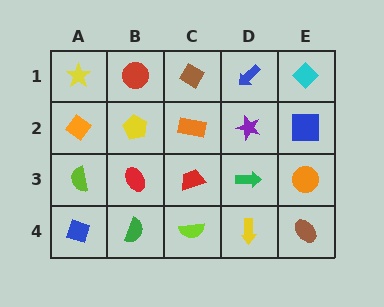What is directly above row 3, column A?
An orange diamond.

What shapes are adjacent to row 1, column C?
An orange rectangle (row 2, column C), a red circle (row 1, column B), a blue arrow (row 1, column D).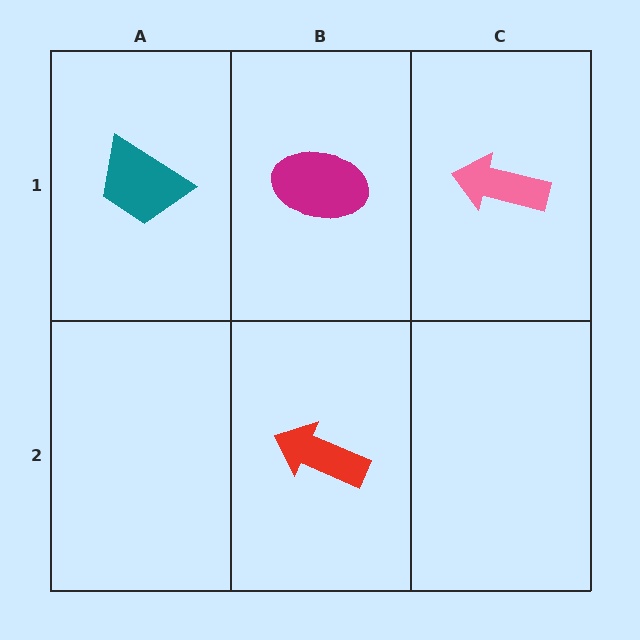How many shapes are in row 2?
1 shape.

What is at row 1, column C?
A pink arrow.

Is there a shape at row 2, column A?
No, that cell is empty.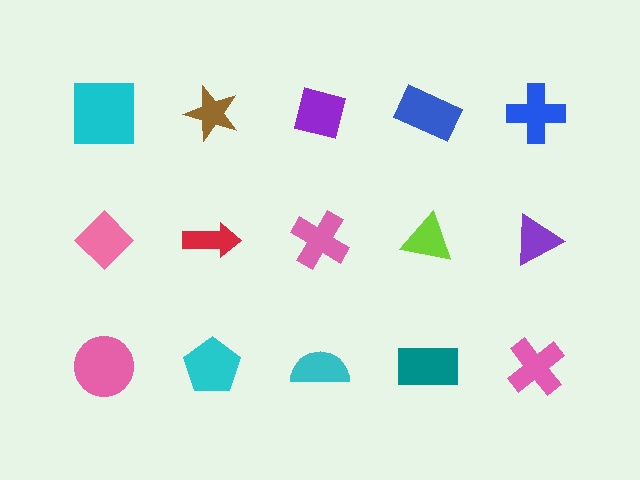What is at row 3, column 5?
A pink cross.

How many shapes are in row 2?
5 shapes.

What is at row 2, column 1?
A pink diamond.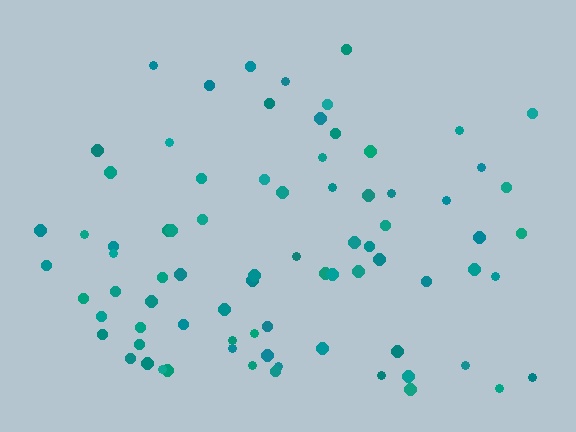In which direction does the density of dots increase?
From top to bottom, with the bottom side densest.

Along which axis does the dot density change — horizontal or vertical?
Vertical.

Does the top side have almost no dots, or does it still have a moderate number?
Still a moderate number, just noticeably fewer than the bottom.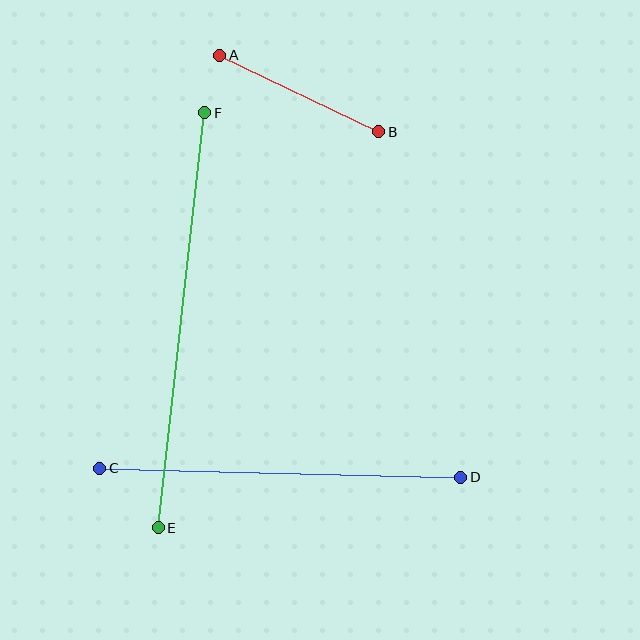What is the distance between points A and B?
The distance is approximately 177 pixels.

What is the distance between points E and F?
The distance is approximately 418 pixels.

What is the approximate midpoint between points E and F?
The midpoint is at approximately (181, 320) pixels.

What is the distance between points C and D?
The distance is approximately 361 pixels.